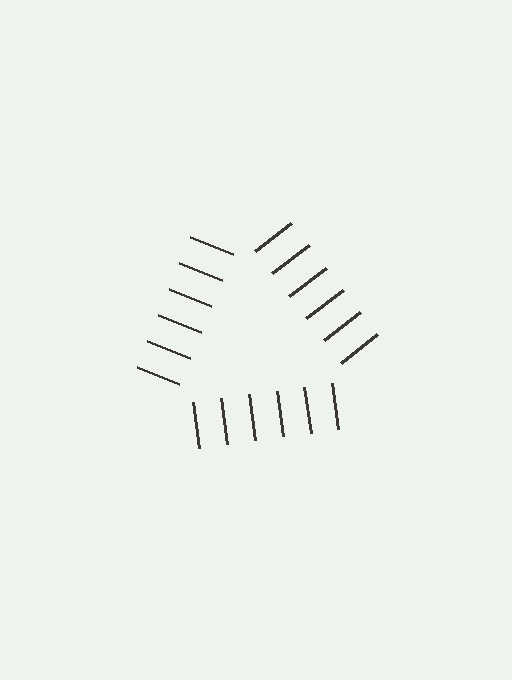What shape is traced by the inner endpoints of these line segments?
An illusory triangle — the line segments terminate on its edges but no continuous stroke is drawn.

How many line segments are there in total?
18 — 6 along each of the 3 edges.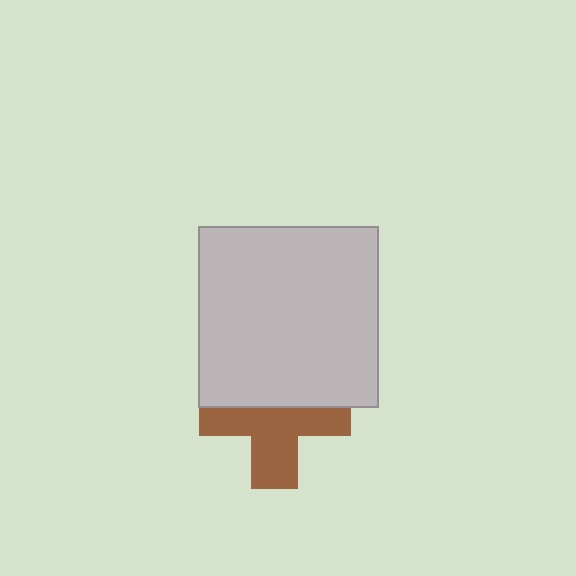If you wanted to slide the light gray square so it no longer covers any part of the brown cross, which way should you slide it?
Slide it up — that is the most direct way to separate the two shapes.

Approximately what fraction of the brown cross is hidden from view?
Roughly 43% of the brown cross is hidden behind the light gray square.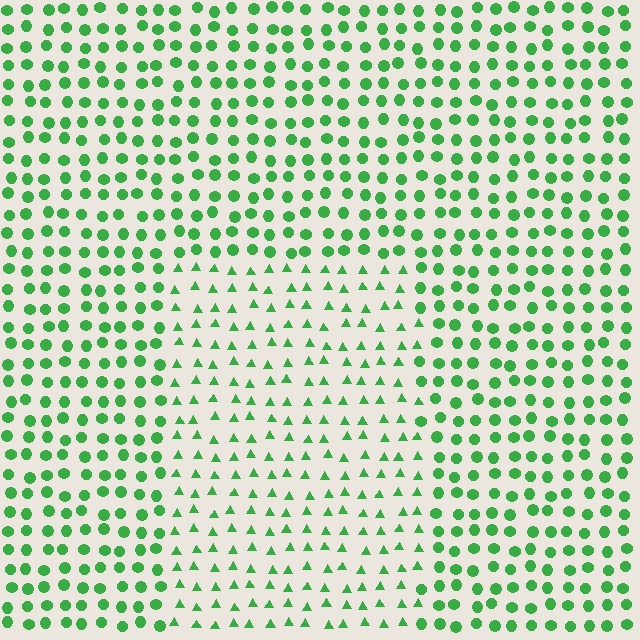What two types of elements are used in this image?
The image uses triangles inside the rectangle region and circles outside it.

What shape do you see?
I see a rectangle.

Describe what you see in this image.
The image is filled with small green elements arranged in a uniform grid. A rectangle-shaped region contains triangles, while the surrounding area contains circles. The boundary is defined purely by the change in element shape.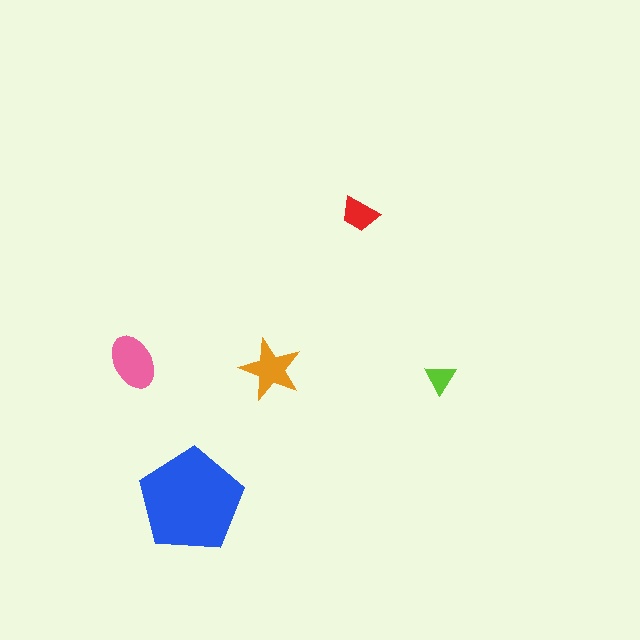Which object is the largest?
The blue pentagon.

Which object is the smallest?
The lime triangle.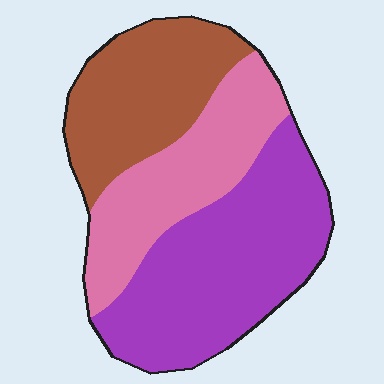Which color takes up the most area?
Purple, at roughly 45%.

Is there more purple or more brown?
Purple.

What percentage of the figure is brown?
Brown covers roughly 30% of the figure.